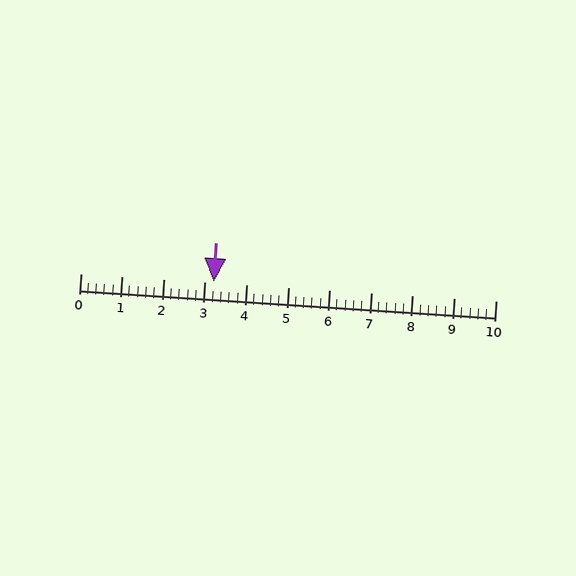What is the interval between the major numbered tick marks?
The major tick marks are spaced 1 units apart.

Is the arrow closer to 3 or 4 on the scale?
The arrow is closer to 3.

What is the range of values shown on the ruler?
The ruler shows values from 0 to 10.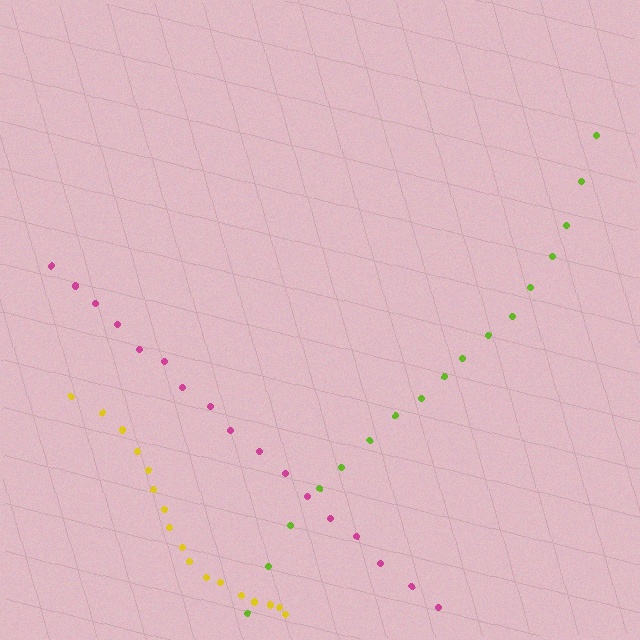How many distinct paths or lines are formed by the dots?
There are 3 distinct paths.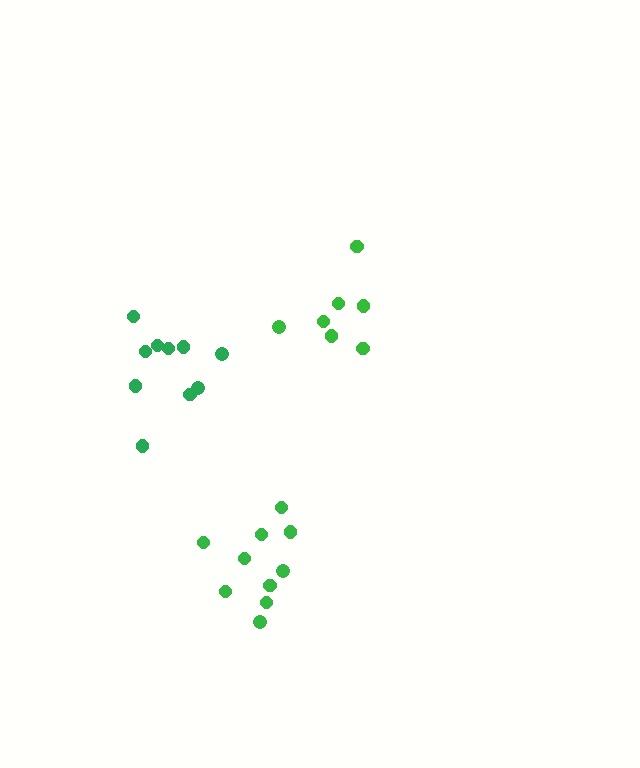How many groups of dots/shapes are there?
There are 3 groups.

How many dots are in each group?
Group 1: 10 dots, Group 2: 7 dots, Group 3: 10 dots (27 total).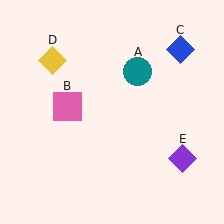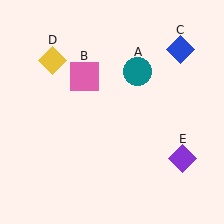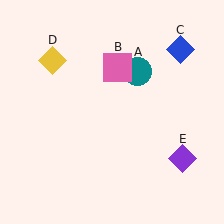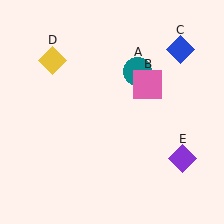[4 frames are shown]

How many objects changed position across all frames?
1 object changed position: pink square (object B).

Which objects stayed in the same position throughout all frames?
Teal circle (object A) and blue diamond (object C) and yellow diamond (object D) and purple diamond (object E) remained stationary.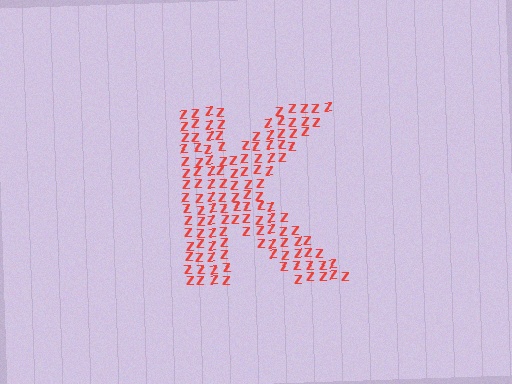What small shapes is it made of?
It is made of small letter Z's.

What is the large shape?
The large shape is the letter K.